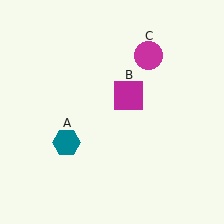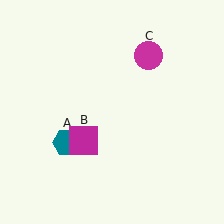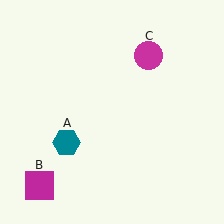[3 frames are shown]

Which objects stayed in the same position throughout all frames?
Teal hexagon (object A) and magenta circle (object C) remained stationary.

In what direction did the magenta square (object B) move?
The magenta square (object B) moved down and to the left.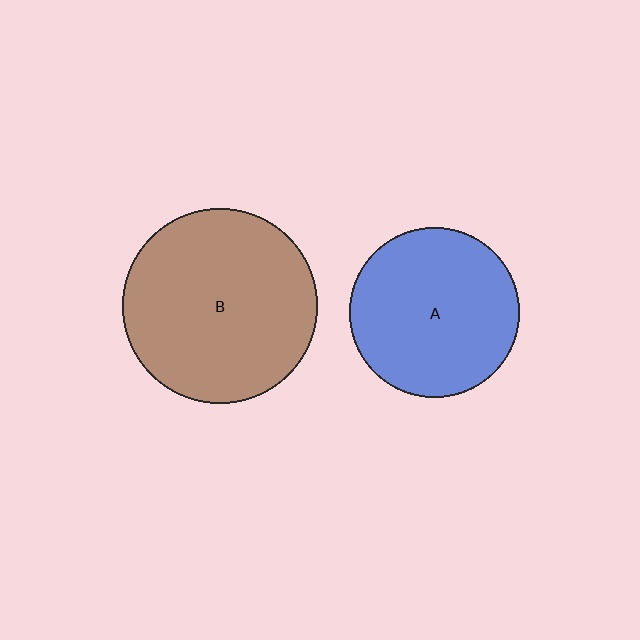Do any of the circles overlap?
No, none of the circles overlap.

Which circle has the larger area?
Circle B (brown).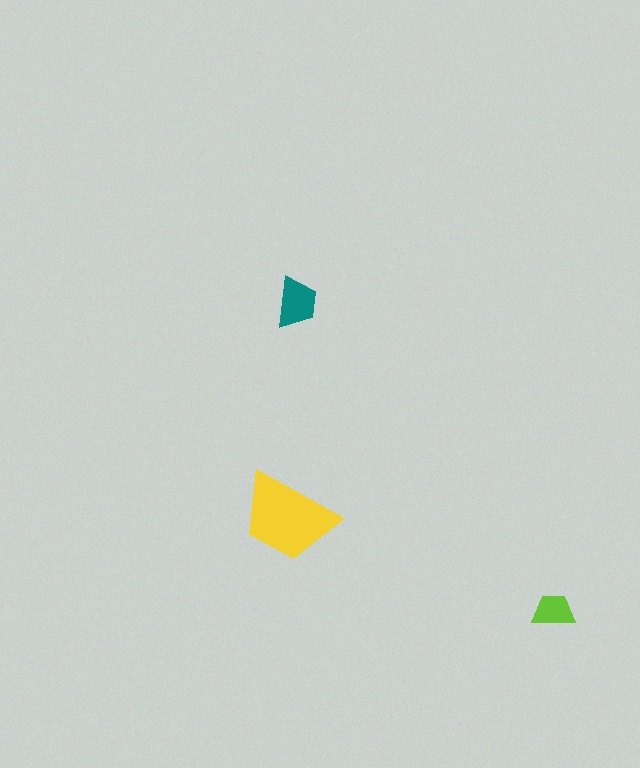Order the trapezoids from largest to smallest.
the yellow one, the teal one, the lime one.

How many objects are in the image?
There are 3 objects in the image.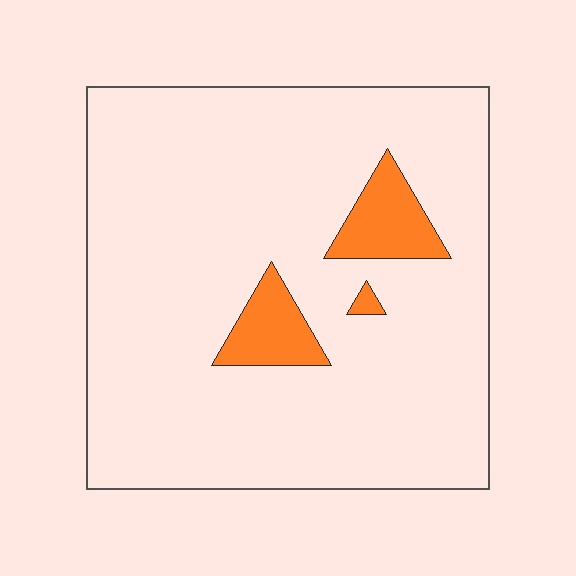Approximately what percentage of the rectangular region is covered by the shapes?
Approximately 10%.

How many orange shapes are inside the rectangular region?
3.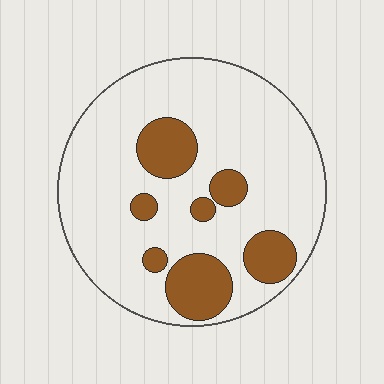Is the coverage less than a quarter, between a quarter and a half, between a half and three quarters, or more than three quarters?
Less than a quarter.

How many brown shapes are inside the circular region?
7.